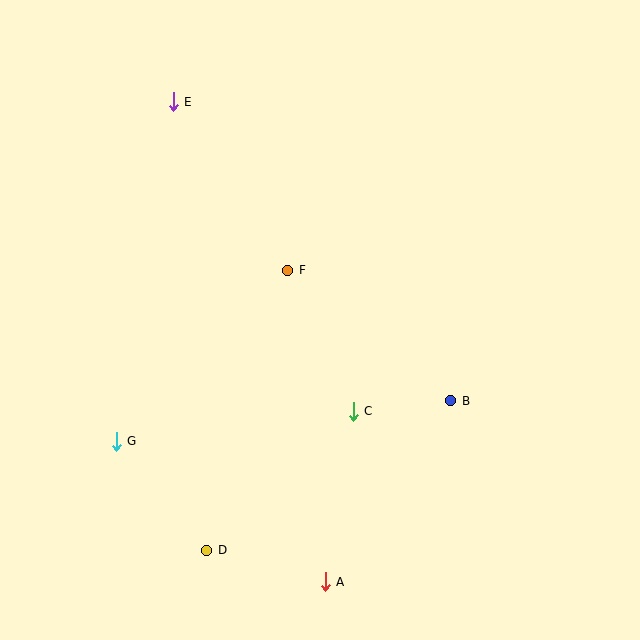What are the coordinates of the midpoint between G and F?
The midpoint between G and F is at (202, 356).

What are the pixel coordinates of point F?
Point F is at (288, 270).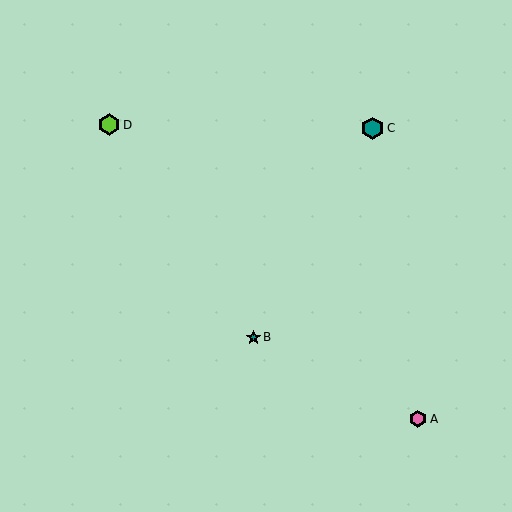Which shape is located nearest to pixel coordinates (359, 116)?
The teal hexagon (labeled C) at (372, 128) is nearest to that location.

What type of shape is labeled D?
Shape D is a lime hexagon.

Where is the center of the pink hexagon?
The center of the pink hexagon is at (418, 419).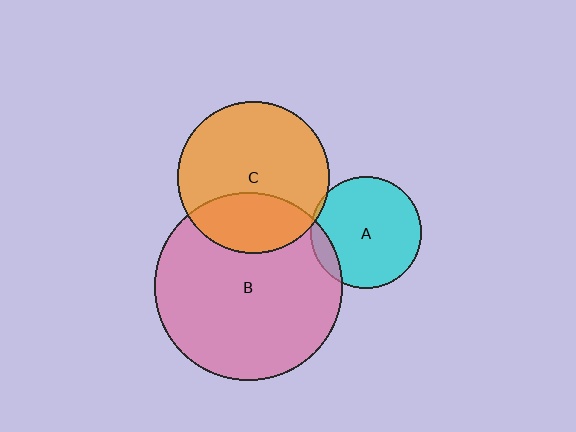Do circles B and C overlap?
Yes.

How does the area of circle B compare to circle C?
Approximately 1.5 times.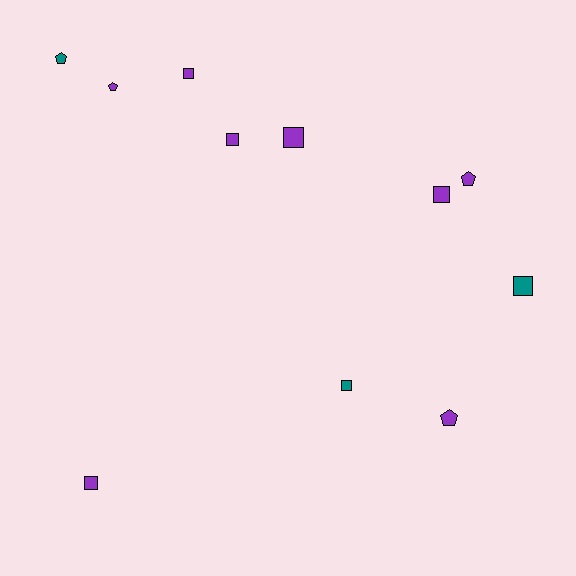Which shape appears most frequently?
Square, with 7 objects.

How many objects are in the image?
There are 11 objects.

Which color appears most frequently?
Purple, with 8 objects.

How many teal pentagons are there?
There is 1 teal pentagon.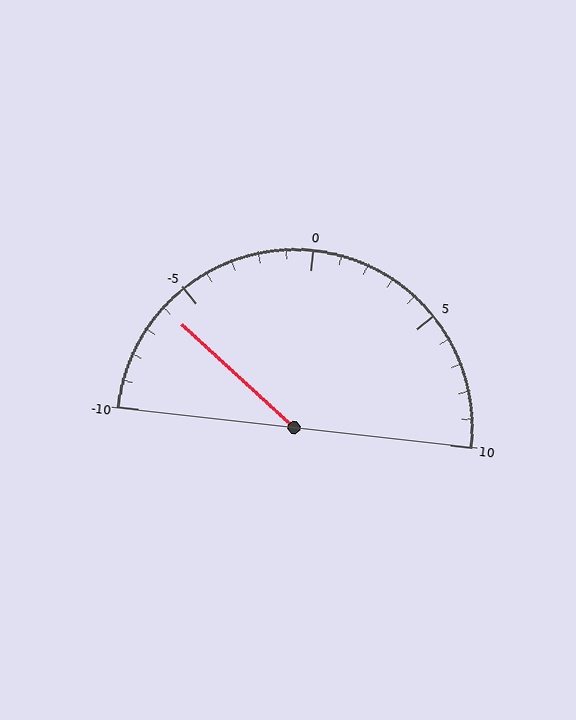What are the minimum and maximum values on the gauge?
The gauge ranges from -10 to 10.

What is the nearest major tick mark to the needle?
The nearest major tick mark is -5.